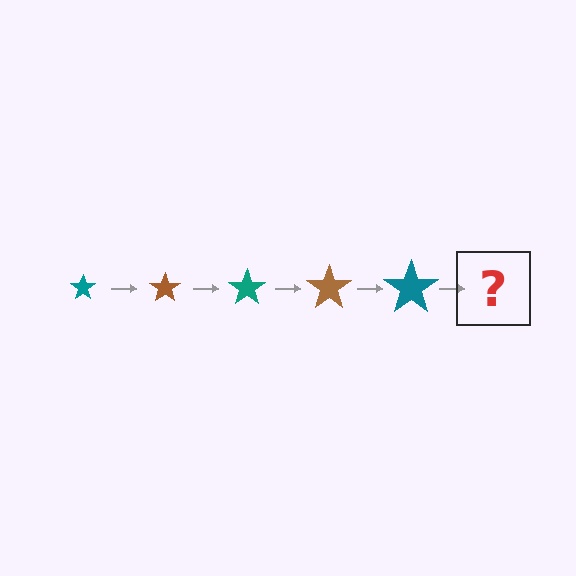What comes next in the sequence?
The next element should be a brown star, larger than the previous one.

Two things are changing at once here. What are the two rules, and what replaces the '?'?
The two rules are that the star grows larger each step and the color cycles through teal and brown. The '?' should be a brown star, larger than the previous one.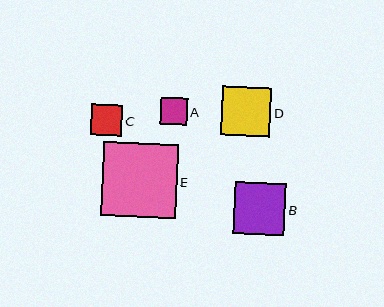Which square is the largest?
Square E is the largest with a size of approximately 75 pixels.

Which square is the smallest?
Square A is the smallest with a size of approximately 27 pixels.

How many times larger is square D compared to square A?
Square D is approximately 1.8 times the size of square A.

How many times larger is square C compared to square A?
Square C is approximately 1.2 times the size of square A.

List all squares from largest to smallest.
From largest to smallest: E, B, D, C, A.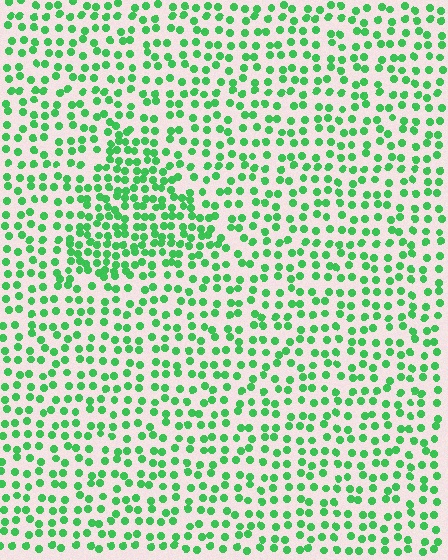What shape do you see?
I see a triangle.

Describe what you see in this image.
The image contains small green elements arranged at two different densities. A triangle-shaped region is visible where the elements are more densely packed than the surrounding area.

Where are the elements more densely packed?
The elements are more densely packed inside the triangle boundary.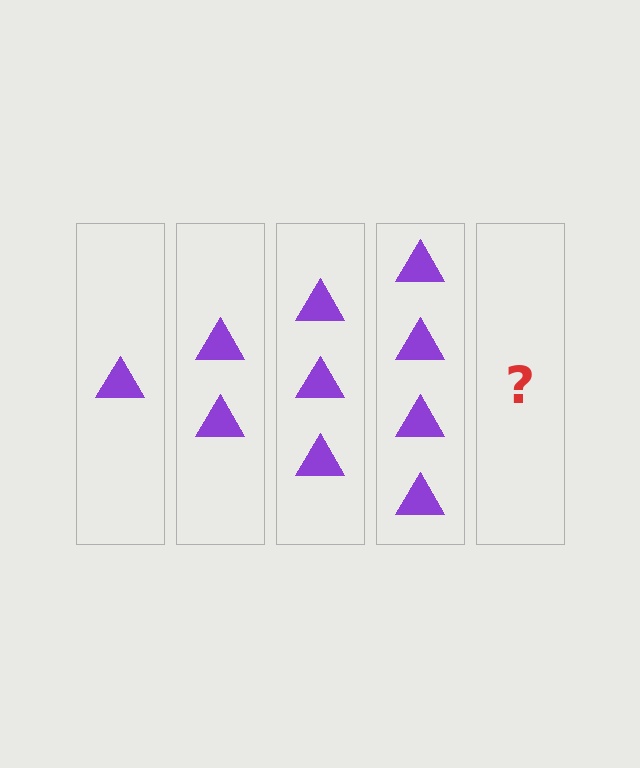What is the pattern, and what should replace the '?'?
The pattern is that each step adds one more triangle. The '?' should be 5 triangles.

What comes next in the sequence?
The next element should be 5 triangles.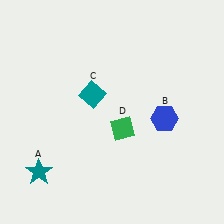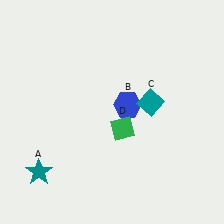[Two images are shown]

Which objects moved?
The objects that moved are: the blue hexagon (B), the teal diamond (C).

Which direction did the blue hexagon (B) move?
The blue hexagon (B) moved left.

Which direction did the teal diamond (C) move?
The teal diamond (C) moved right.